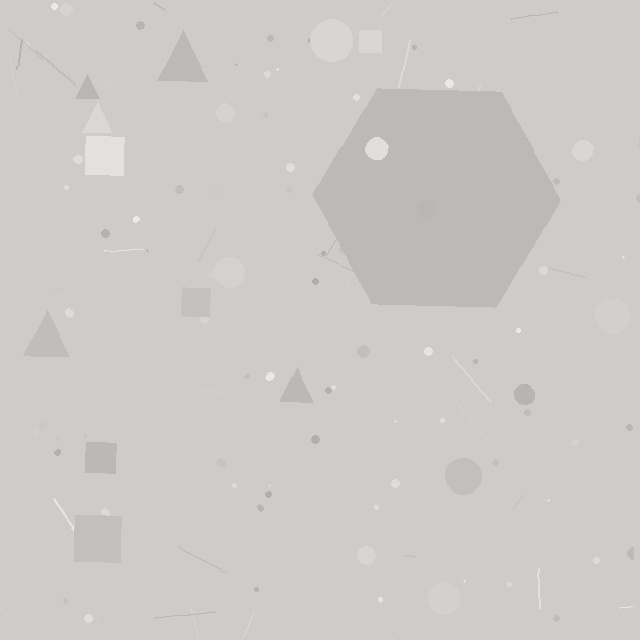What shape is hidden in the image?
A hexagon is hidden in the image.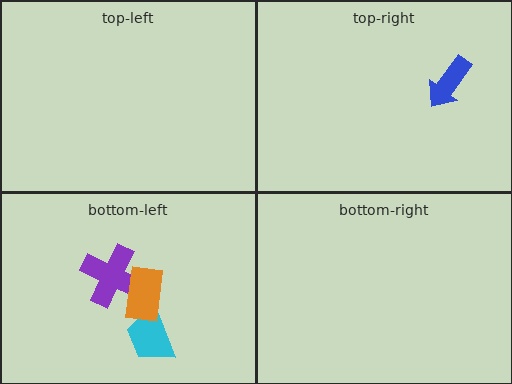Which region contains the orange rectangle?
The bottom-left region.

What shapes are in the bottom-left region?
The cyan trapezoid, the purple cross, the orange rectangle.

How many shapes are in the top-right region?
1.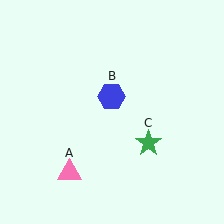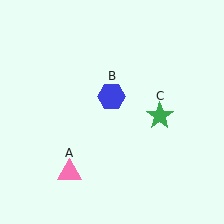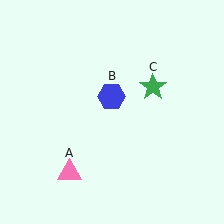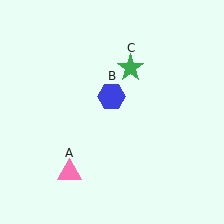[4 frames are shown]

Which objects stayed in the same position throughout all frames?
Pink triangle (object A) and blue hexagon (object B) remained stationary.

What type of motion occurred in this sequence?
The green star (object C) rotated counterclockwise around the center of the scene.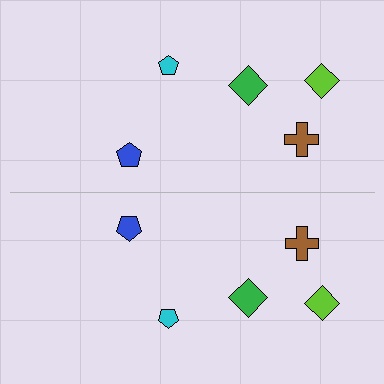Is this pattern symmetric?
Yes, this pattern has bilateral (reflection) symmetry.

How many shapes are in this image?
There are 10 shapes in this image.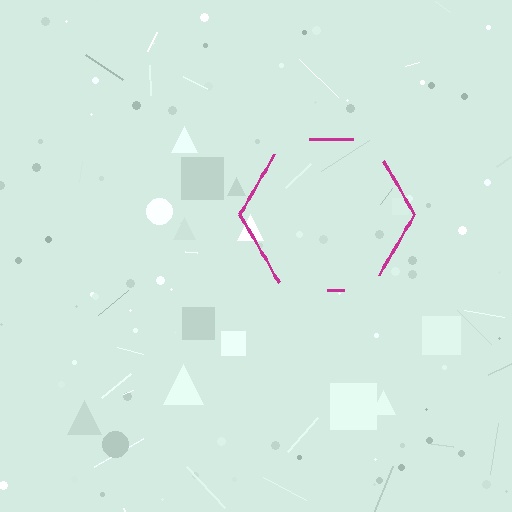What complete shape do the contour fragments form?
The contour fragments form a hexagon.